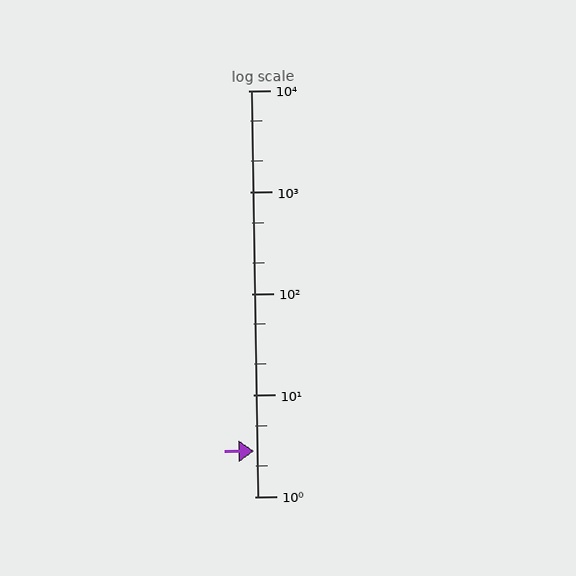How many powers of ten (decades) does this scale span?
The scale spans 4 decades, from 1 to 10000.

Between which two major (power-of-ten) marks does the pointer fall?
The pointer is between 1 and 10.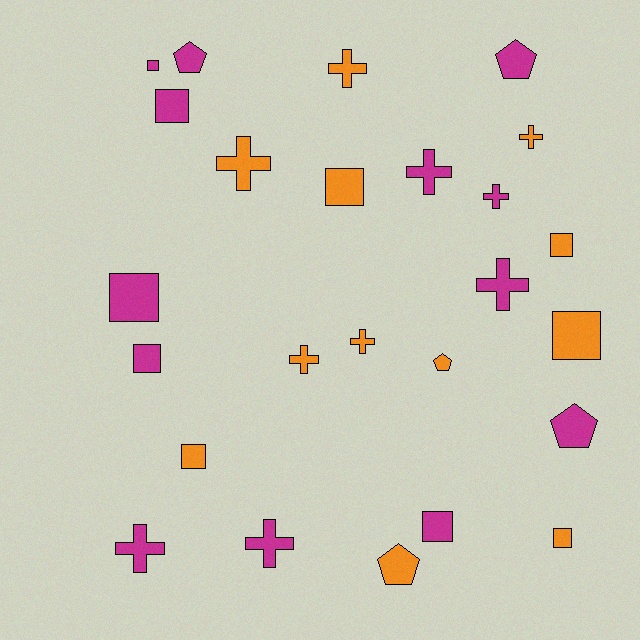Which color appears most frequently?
Magenta, with 13 objects.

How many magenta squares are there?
There are 5 magenta squares.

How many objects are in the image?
There are 25 objects.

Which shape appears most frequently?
Cross, with 10 objects.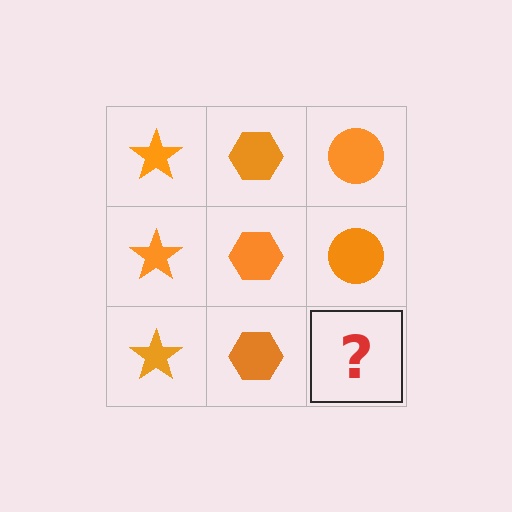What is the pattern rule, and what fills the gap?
The rule is that each column has a consistent shape. The gap should be filled with an orange circle.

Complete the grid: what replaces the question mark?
The question mark should be replaced with an orange circle.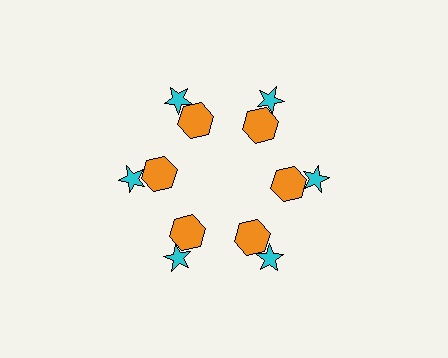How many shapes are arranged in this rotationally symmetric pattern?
There are 12 shapes, arranged in 6 groups of 2.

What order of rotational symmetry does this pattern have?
This pattern has 6-fold rotational symmetry.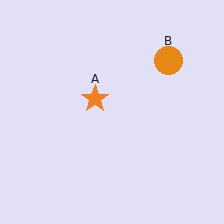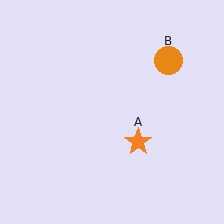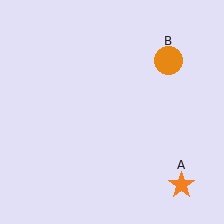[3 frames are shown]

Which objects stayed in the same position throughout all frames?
Orange circle (object B) remained stationary.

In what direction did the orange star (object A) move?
The orange star (object A) moved down and to the right.